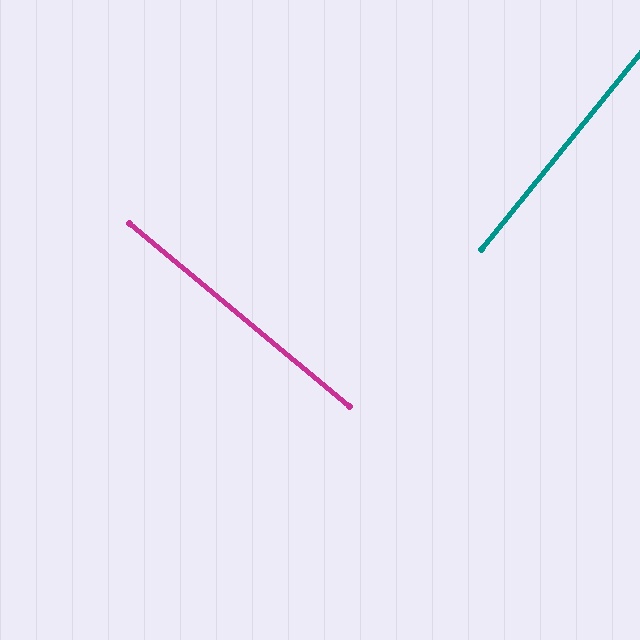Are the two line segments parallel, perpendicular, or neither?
Perpendicular — they meet at approximately 89°.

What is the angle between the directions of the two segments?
Approximately 89 degrees.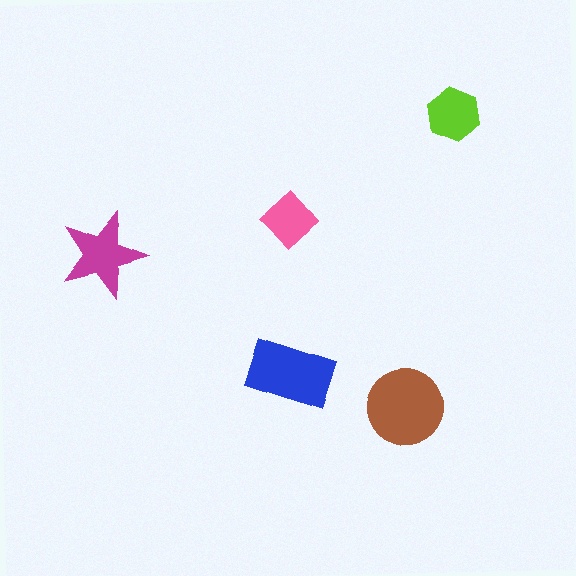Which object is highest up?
The lime hexagon is topmost.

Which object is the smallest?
The pink diamond.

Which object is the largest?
The brown circle.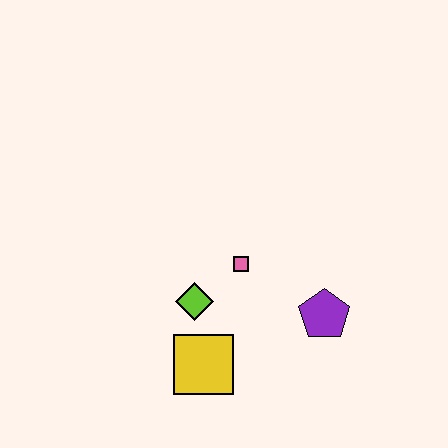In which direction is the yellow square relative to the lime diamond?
The yellow square is below the lime diamond.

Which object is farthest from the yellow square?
The purple pentagon is farthest from the yellow square.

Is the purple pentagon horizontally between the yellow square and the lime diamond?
No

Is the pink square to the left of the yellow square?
No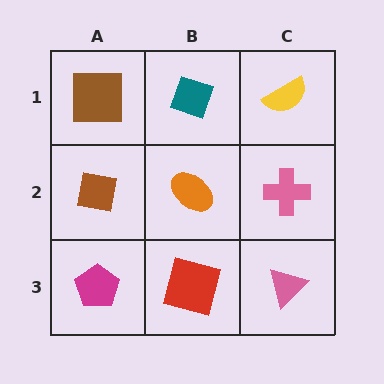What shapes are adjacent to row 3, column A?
A brown square (row 2, column A), a red square (row 3, column B).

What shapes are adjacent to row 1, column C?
A pink cross (row 2, column C), a teal diamond (row 1, column B).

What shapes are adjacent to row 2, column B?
A teal diamond (row 1, column B), a red square (row 3, column B), a brown square (row 2, column A), a pink cross (row 2, column C).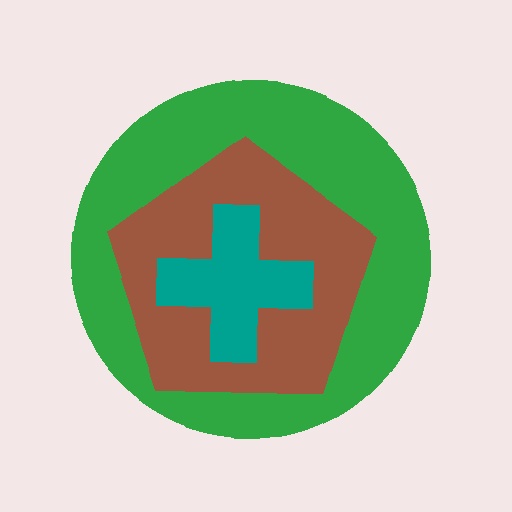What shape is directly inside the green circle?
The brown pentagon.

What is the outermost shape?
The green circle.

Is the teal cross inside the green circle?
Yes.